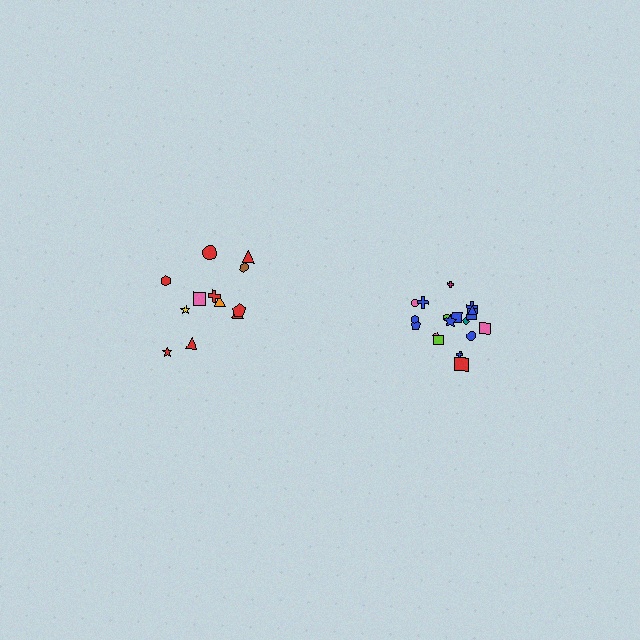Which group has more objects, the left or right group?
The right group.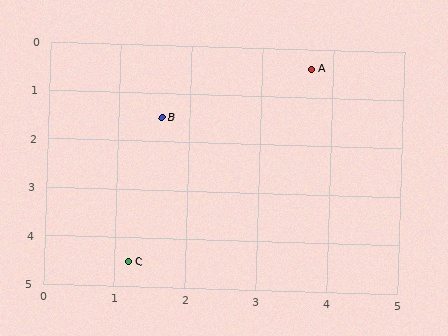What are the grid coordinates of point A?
Point A is at approximately (3.7, 0.4).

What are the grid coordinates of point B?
Point B is at approximately (1.6, 1.5).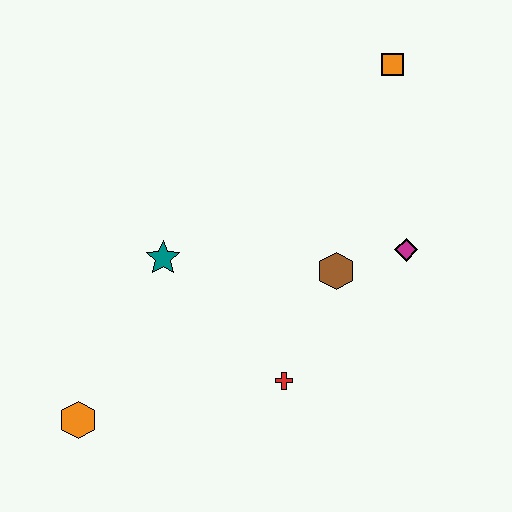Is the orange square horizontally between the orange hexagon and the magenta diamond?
Yes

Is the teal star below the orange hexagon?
No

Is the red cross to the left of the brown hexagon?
Yes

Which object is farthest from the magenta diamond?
The orange hexagon is farthest from the magenta diamond.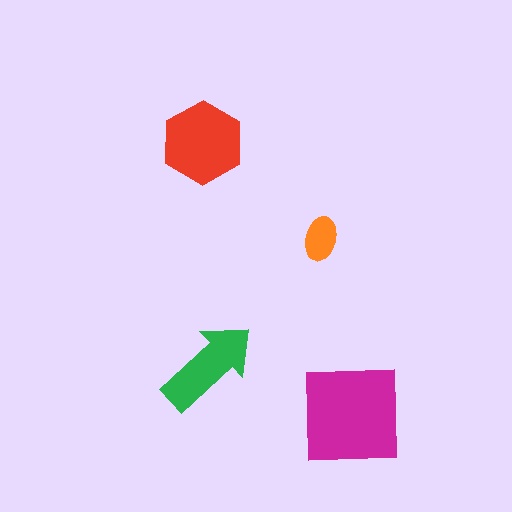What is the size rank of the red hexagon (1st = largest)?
2nd.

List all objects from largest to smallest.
The magenta square, the red hexagon, the green arrow, the orange ellipse.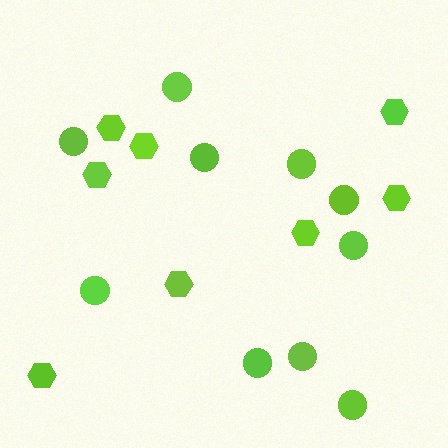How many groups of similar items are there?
There are 2 groups: one group of hexagons (8) and one group of circles (10).